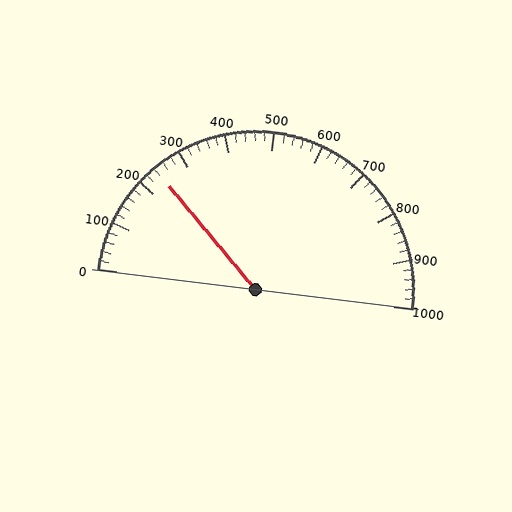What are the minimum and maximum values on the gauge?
The gauge ranges from 0 to 1000.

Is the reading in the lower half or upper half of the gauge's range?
The reading is in the lower half of the range (0 to 1000).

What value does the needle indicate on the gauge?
The needle indicates approximately 240.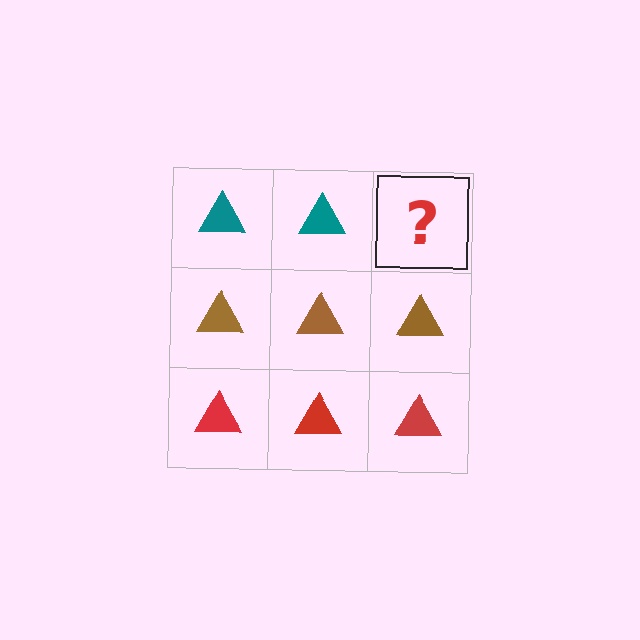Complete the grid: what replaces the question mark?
The question mark should be replaced with a teal triangle.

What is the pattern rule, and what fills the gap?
The rule is that each row has a consistent color. The gap should be filled with a teal triangle.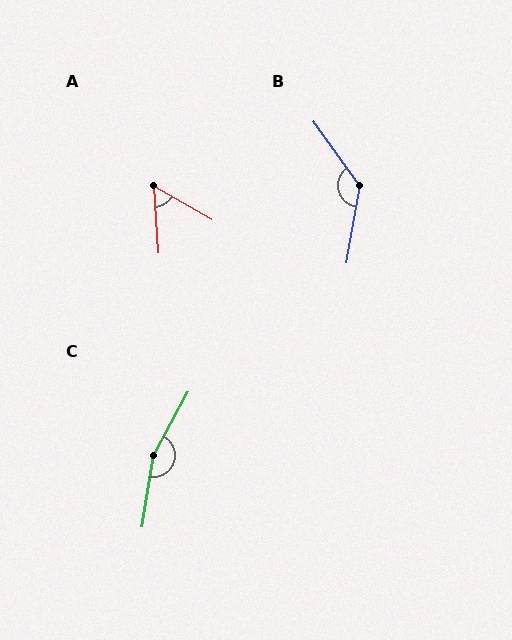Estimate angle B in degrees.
Approximately 134 degrees.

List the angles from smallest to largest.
A (56°), B (134°), C (161°).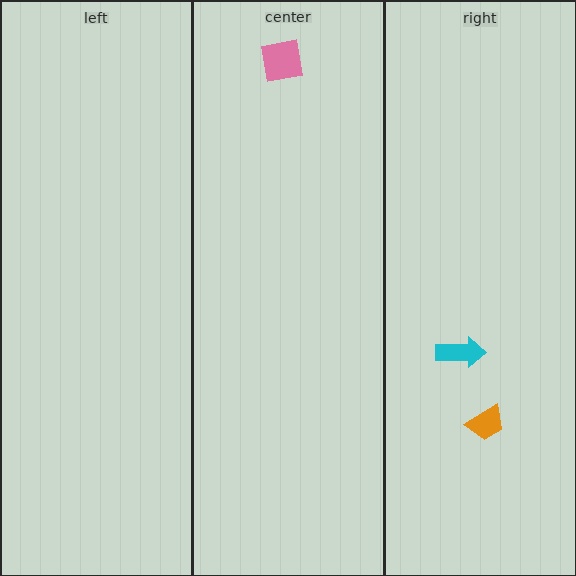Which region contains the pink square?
The center region.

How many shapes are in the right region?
2.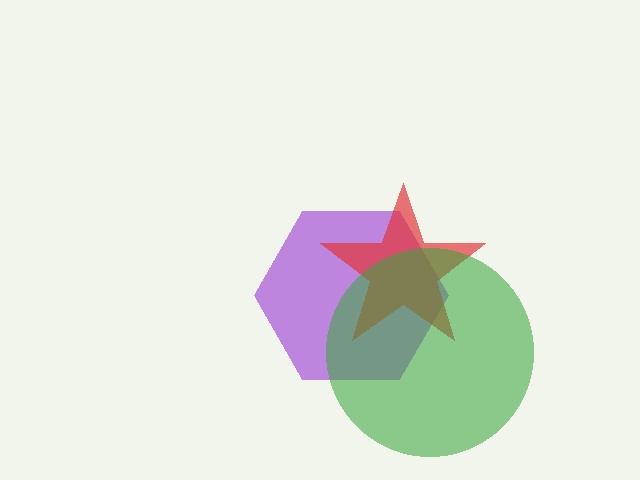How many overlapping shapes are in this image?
There are 3 overlapping shapes in the image.